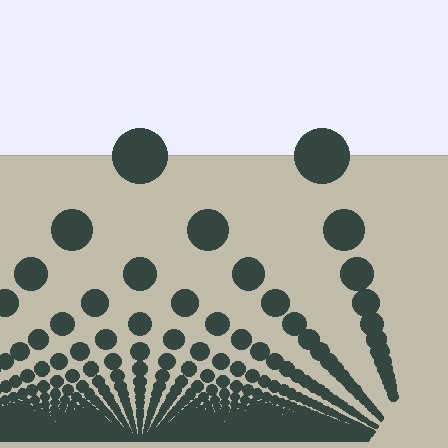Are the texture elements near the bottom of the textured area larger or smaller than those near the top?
Smaller. The gradient is inverted — elements near the bottom are smaller and denser.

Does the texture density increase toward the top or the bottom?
Density increases toward the bottom.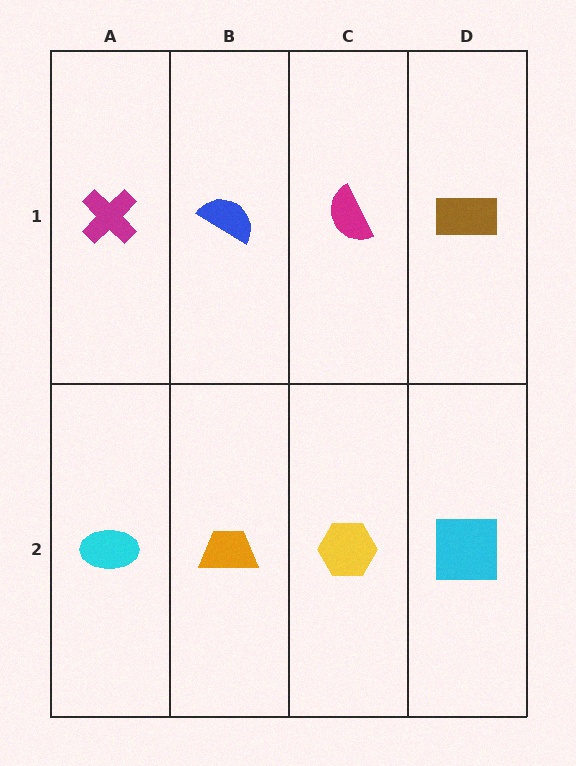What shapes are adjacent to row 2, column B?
A blue semicircle (row 1, column B), a cyan ellipse (row 2, column A), a yellow hexagon (row 2, column C).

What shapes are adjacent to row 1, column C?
A yellow hexagon (row 2, column C), a blue semicircle (row 1, column B), a brown rectangle (row 1, column D).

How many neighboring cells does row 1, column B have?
3.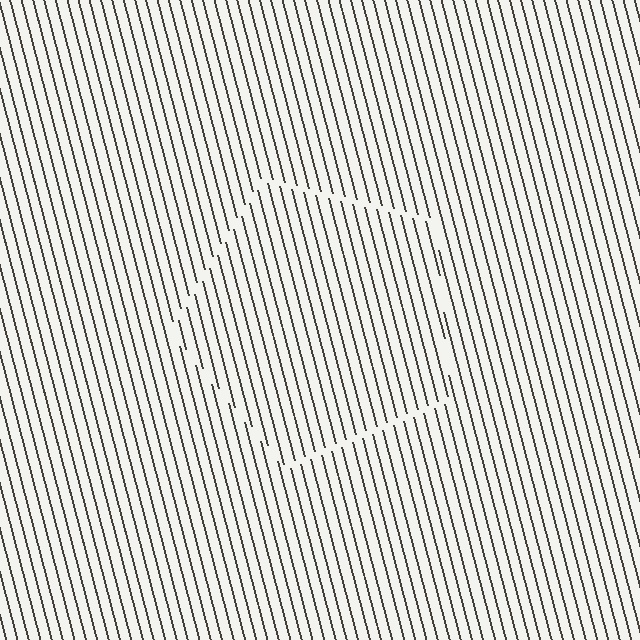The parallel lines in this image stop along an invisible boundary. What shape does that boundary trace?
An illusory pentagon. The interior of the shape contains the same grating, shifted by half a period — the contour is defined by the phase discontinuity where line-ends from the inner and outer gratings abut.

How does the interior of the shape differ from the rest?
The interior of the shape contains the same grating, shifted by half a period — the contour is defined by the phase discontinuity where line-ends from the inner and outer gratings abut.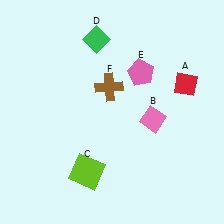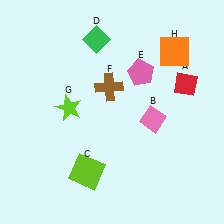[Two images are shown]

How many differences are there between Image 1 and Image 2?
There are 2 differences between the two images.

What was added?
A lime star (G), an orange square (H) were added in Image 2.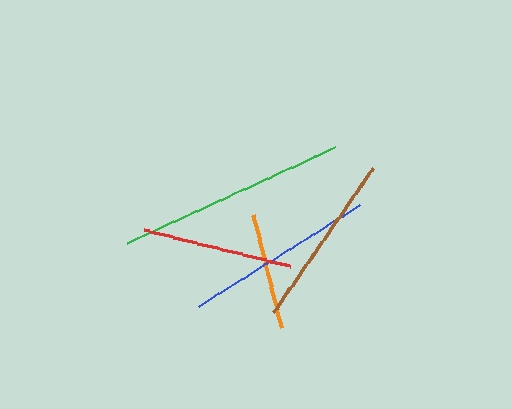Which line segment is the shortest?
The orange line is the shortest at approximately 118 pixels.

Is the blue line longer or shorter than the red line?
The blue line is longer than the red line.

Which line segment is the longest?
The green line is the longest at approximately 228 pixels.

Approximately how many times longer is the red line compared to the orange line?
The red line is approximately 1.3 times the length of the orange line.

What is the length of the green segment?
The green segment is approximately 228 pixels long.